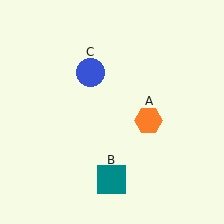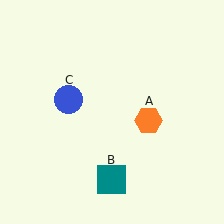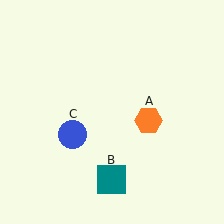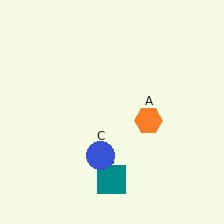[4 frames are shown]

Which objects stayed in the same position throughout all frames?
Orange hexagon (object A) and teal square (object B) remained stationary.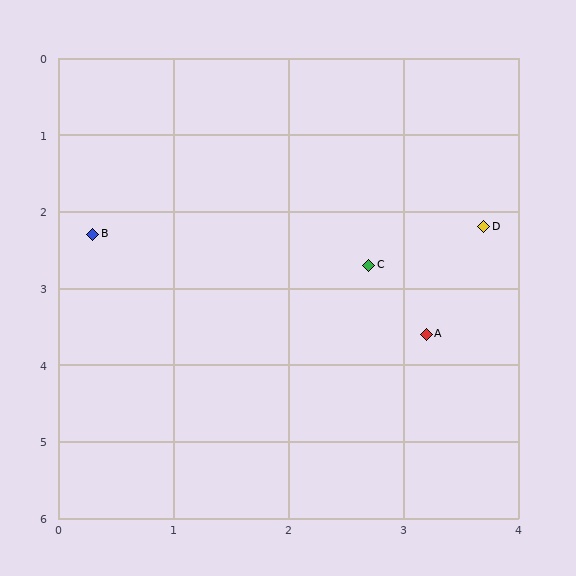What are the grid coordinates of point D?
Point D is at approximately (3.7, 2.2).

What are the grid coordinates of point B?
Point B is at approximately (0.3, 2.3).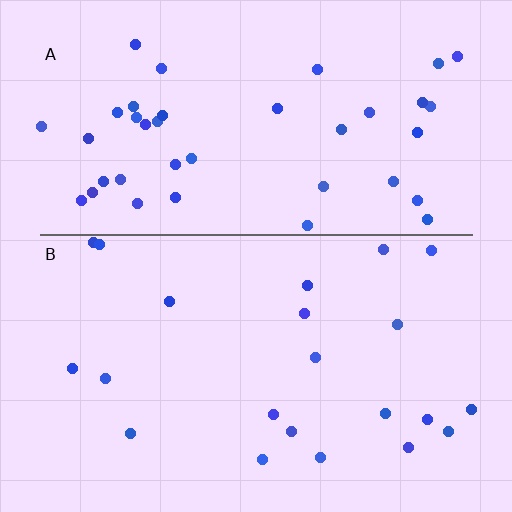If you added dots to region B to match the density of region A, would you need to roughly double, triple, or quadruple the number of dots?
Approximately double.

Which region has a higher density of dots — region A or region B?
A (the top).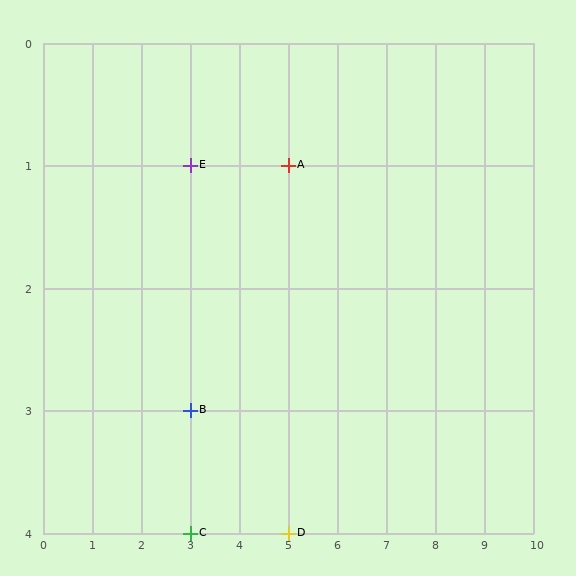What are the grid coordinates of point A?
Point A is at grid coordinates (5, 1).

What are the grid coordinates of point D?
Point D is at grid coordinates (5, 4).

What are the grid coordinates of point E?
Point E is at grid coordinates (3, 1).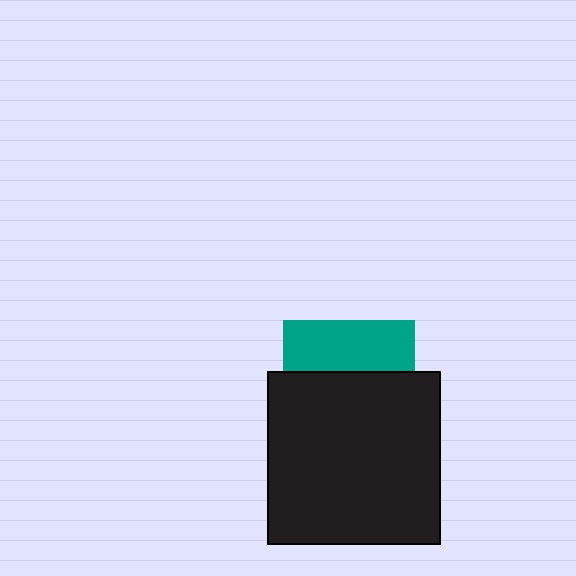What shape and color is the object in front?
The object in front is a black square.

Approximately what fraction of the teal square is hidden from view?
Roughly 61% of the teal square is hidden behind the black square.